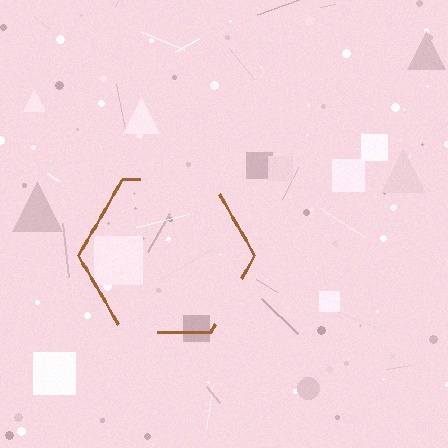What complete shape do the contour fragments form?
The contour fragments form a hexagon.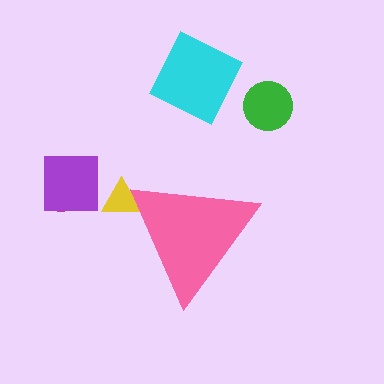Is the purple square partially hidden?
No, the purple square is fully visible.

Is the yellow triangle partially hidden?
Yes, the yellow triangle is partially hidden behind the pink triangle.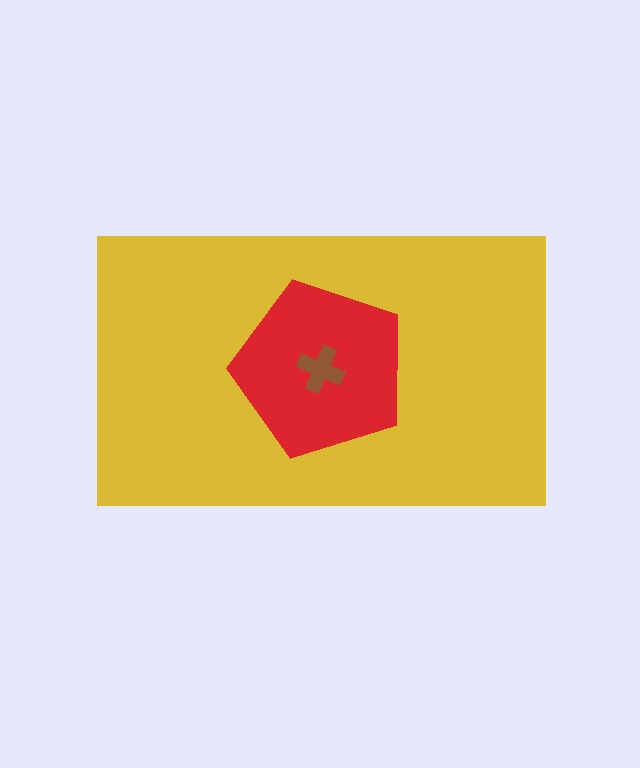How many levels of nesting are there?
3.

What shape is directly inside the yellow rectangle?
The red pentagon.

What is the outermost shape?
The yellow rectangle.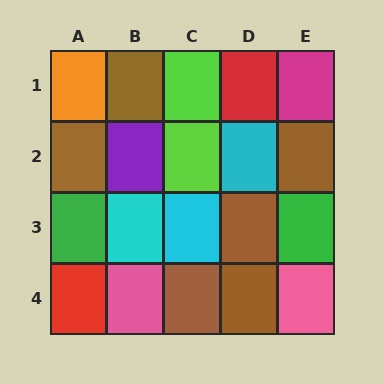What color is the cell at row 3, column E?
Green.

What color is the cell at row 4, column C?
Brown.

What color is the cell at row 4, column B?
Pink.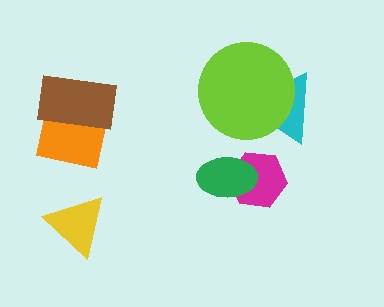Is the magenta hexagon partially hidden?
Yes, it is partially covered by another shape.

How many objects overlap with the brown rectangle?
1 object overlaps with the brown rectangle.